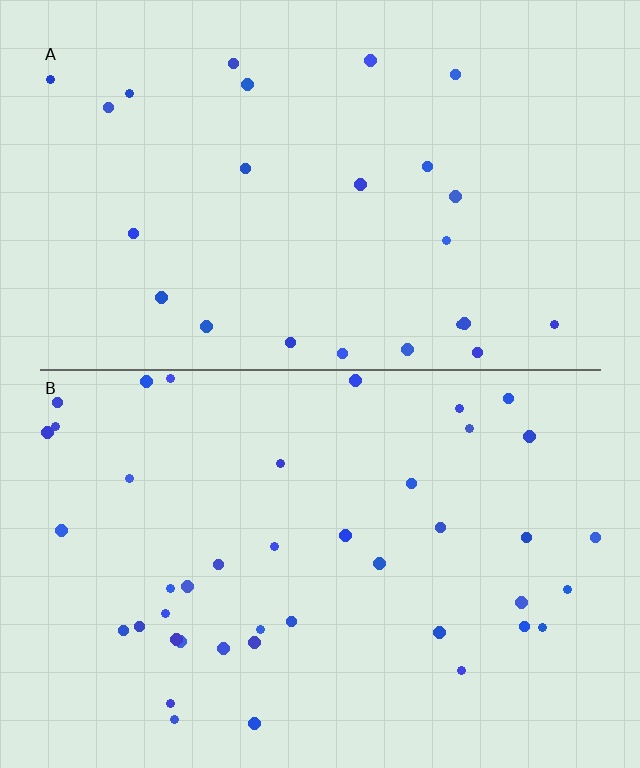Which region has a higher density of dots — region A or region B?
B (the bottom).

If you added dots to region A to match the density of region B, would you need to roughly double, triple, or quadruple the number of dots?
Approximately double.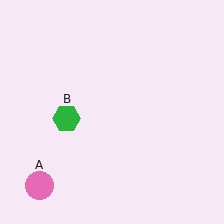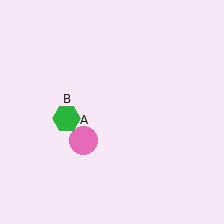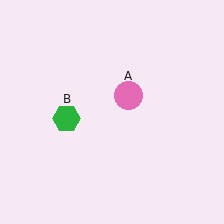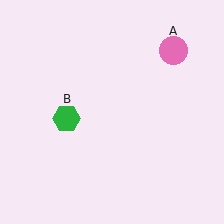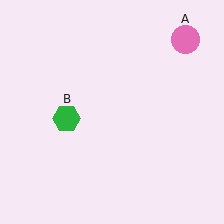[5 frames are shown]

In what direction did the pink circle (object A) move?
The pink circle (object A) moved up and to the right.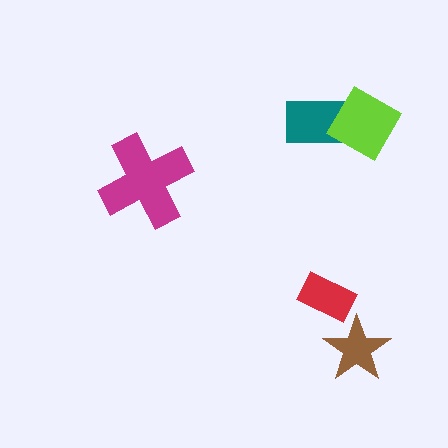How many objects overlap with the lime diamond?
1 object overlaps with the lime diamond.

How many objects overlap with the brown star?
0 objects overlap with the brown star.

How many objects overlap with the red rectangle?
0 objects overlap with the red rectangle.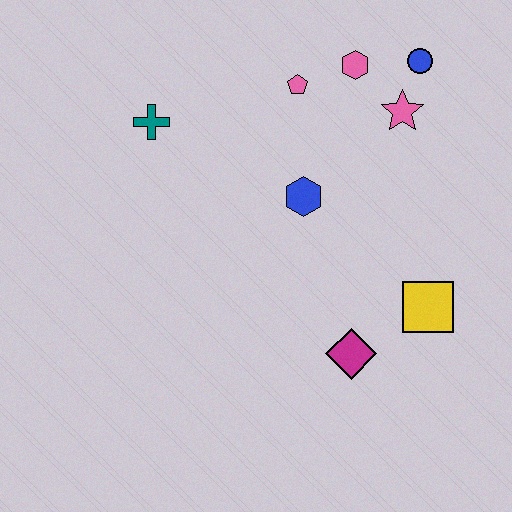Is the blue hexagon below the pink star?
Yes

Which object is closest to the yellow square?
The magenta diamond is closest to the yellow square.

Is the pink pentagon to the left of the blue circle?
Yes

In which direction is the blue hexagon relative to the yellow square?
The blue hexagon is to the left of the yellow square.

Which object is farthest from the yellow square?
The teal cross is farthest from the yellow square.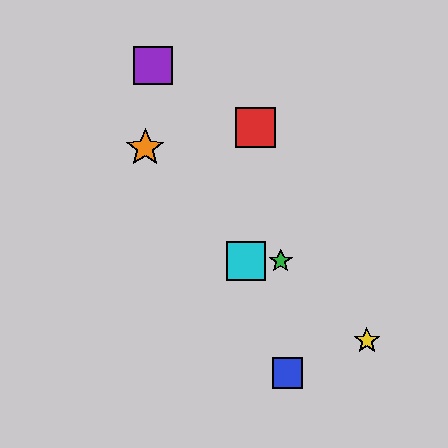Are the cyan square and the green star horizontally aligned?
Yes, both are at y≈261.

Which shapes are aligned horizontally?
The green star, the cyan square are aligned horizontally.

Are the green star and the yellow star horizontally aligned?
No, the green star is at y≈261 and the yellow star is at y≈341.